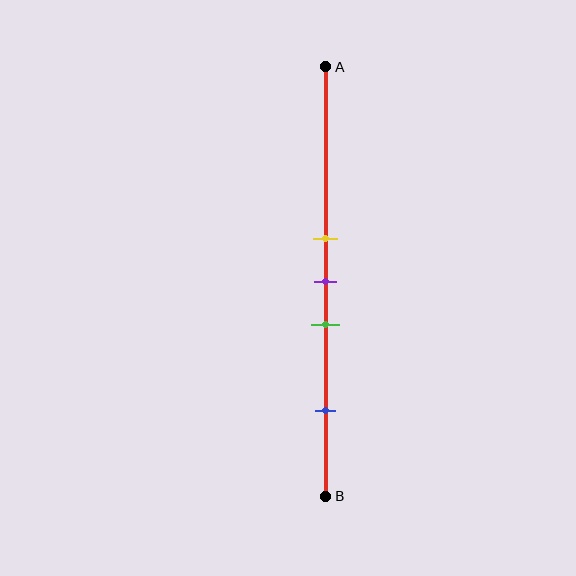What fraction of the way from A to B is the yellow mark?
The yellow mark is approximately 40% (0.4) of the way from A to B.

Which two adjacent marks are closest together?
The yellow and purple marks are the closest adjacent pair.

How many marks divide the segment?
There are 4 marks dividing the segment.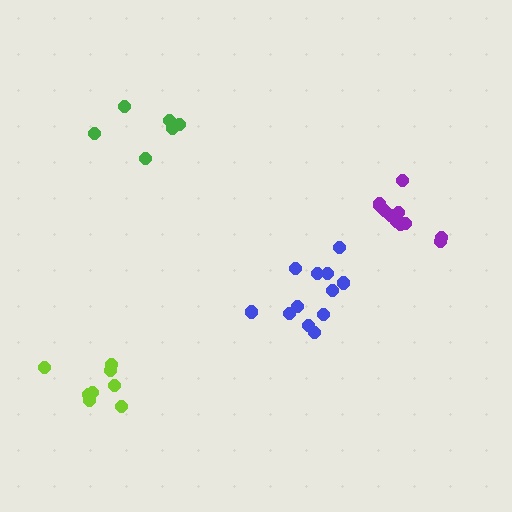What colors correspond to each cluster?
The clusters are colored: blue, green, lime, purple.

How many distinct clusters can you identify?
There are 4 distinct clusters.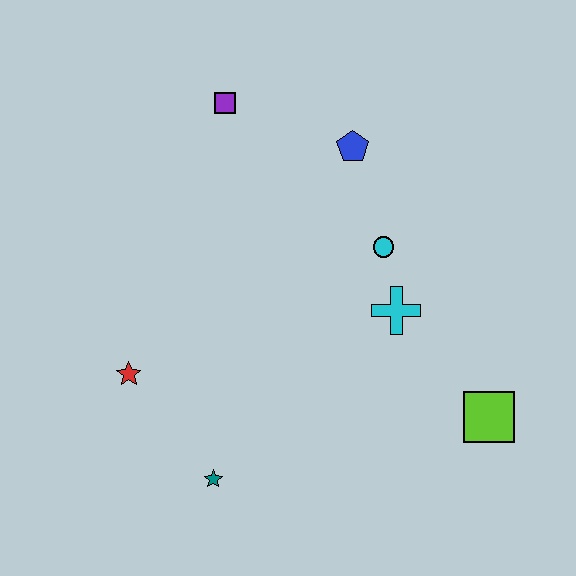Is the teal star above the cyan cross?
No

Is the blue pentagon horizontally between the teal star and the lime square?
Yes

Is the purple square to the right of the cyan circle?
No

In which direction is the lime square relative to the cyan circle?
The lime square is below the cyan circle.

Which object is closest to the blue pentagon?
The cyan circle is closest to the blue pentagon.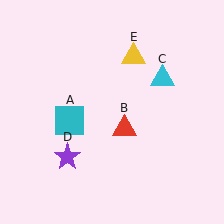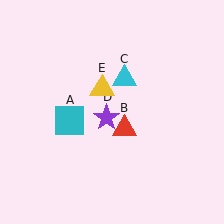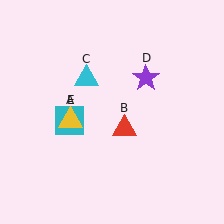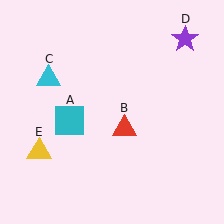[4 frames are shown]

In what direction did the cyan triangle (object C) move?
The cyan triangle (object C) moved left.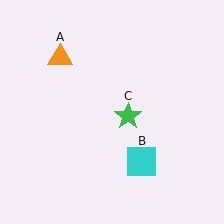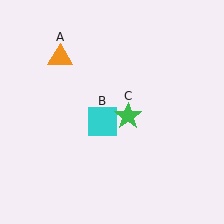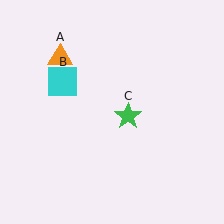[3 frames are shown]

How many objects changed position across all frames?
1 object changed position: cyan square (object B).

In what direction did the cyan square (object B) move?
The cyan square (object B) moved up and to the left.